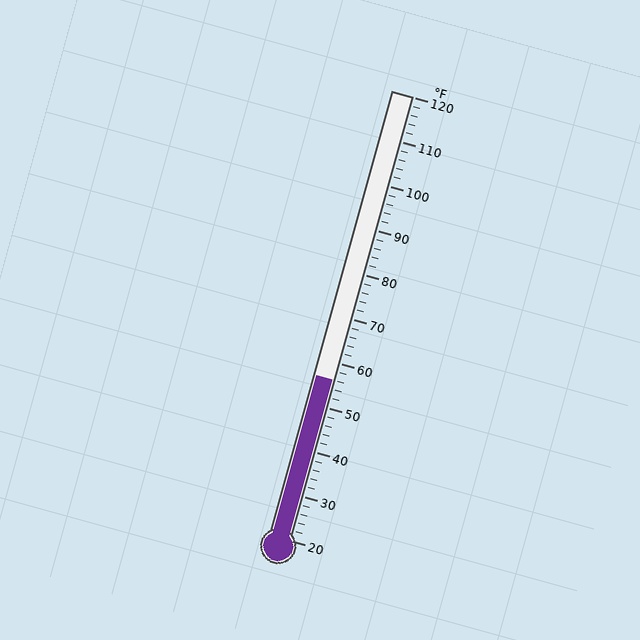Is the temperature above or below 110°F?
The temperature is below 110°F.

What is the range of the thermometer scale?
The thermometer scale ranges from 20°F to 120°F.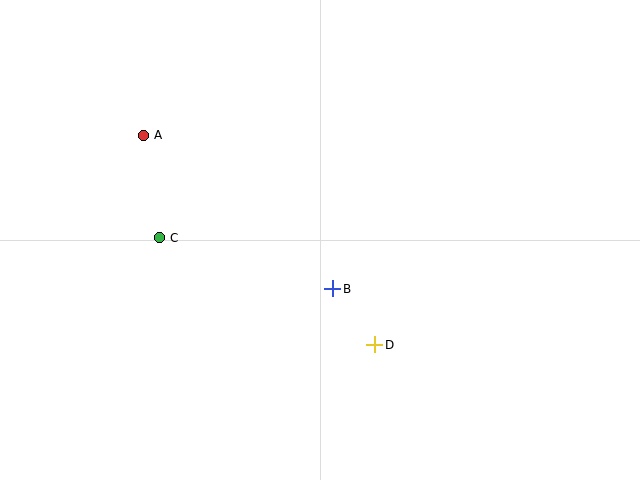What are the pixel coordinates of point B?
Point B is at (333, 289).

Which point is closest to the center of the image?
Point B at (333, 289) is closest to the center.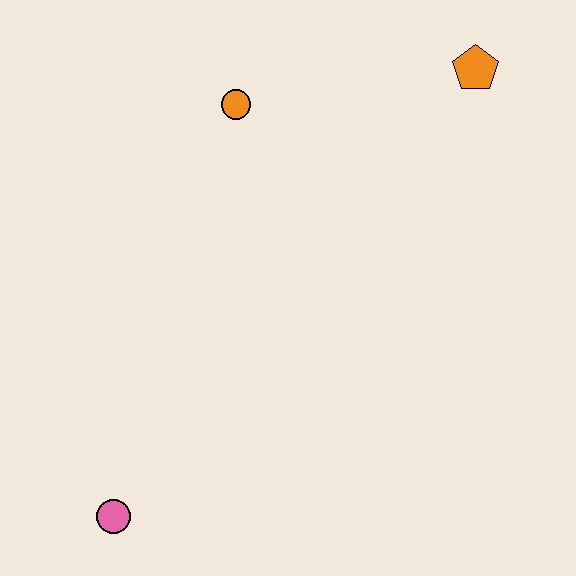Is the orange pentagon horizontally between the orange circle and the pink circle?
No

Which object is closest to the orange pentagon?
The orange circle is closest to the orange pentagon.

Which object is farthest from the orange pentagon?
The pink circle is farthest from the orange pentagon.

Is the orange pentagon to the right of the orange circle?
Yes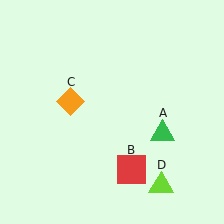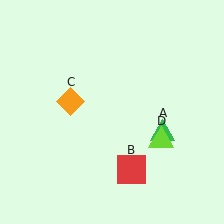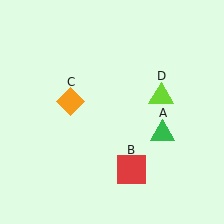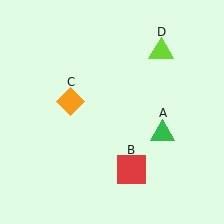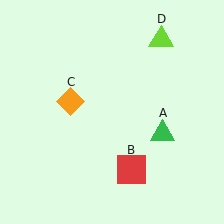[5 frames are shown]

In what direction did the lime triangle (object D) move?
The lime triangle (object D) moved up.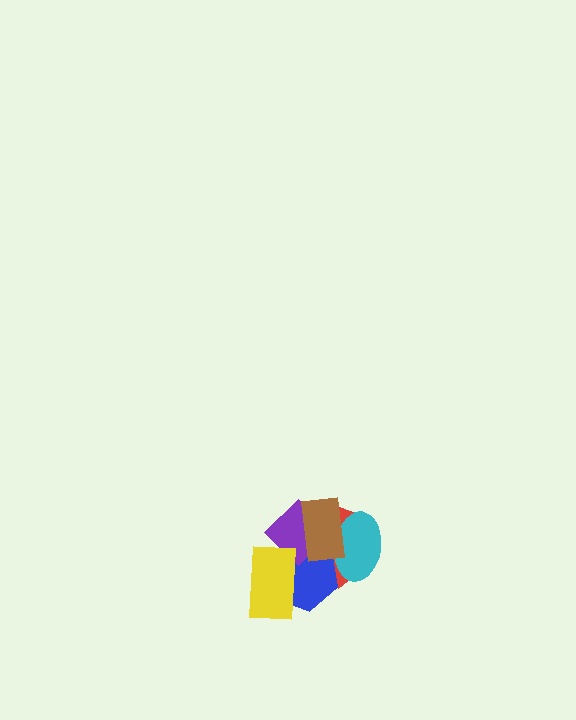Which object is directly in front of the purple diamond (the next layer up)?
The yellow rectangle is directly in front of the purple diamond.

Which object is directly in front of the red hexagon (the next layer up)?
The blue hexagon is directly in front of the red hexagon.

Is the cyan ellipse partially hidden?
Yes, it is partially covered by another shape.